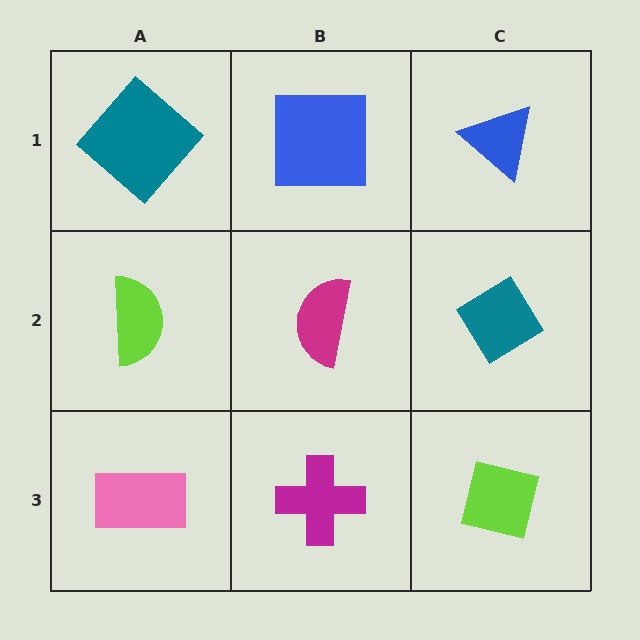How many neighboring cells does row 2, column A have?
3.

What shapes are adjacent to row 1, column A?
A lime semicircle (row 2, column A), a blue square (row 1, column B).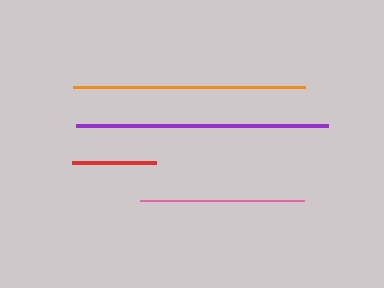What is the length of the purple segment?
The purple segment is approximately 252 pixels long.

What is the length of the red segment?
The red segment is approximately 84 pixels long.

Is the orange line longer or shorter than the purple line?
The purple line is longer than the orange line.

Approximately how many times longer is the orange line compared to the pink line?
The orange line is approximately 1.4 times the length of the pink line.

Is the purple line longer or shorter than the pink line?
The purple line is longer than the pink line.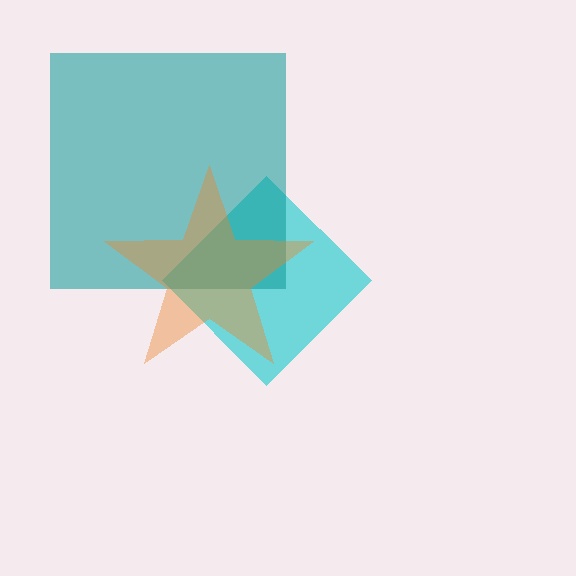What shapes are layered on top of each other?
The layered shapes are: a cyan diamond, a teal square, an orange star.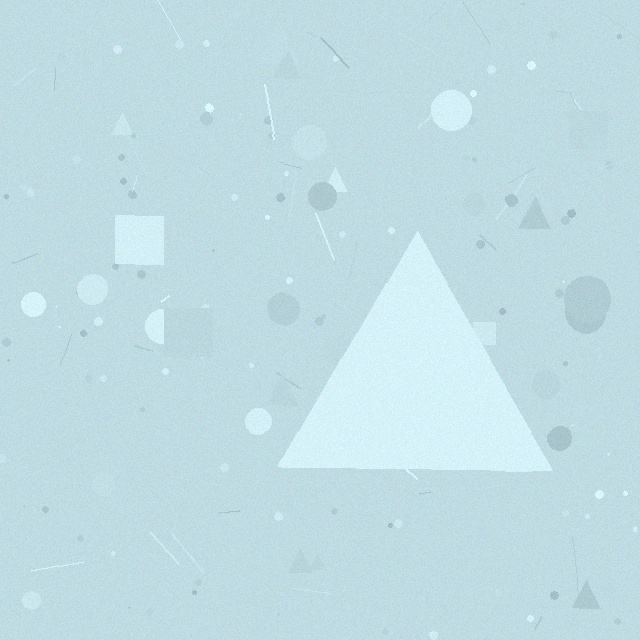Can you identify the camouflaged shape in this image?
The camouflaged shape is a triangle.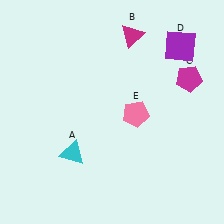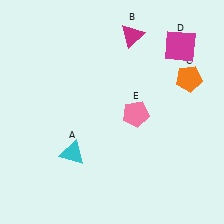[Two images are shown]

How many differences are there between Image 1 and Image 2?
There are 2 differences between the two images.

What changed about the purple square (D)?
In Image 1, D is purple. In Image 2, it changed to magenta.